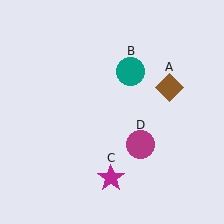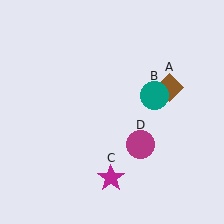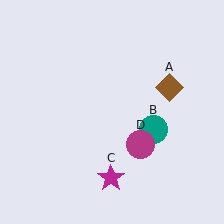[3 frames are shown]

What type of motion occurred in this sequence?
The teal circle (object B) rotated clockwise around the center of the scene.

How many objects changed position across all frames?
1 object changed position: teal circle (object B).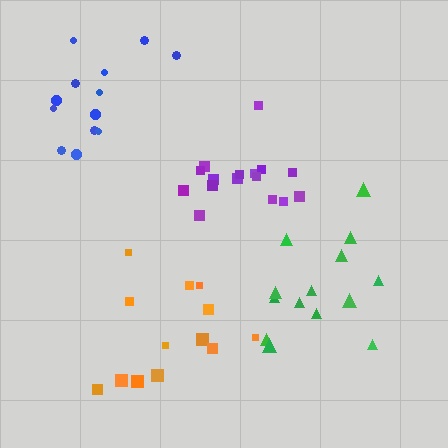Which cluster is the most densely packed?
Purple.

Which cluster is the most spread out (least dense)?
Green.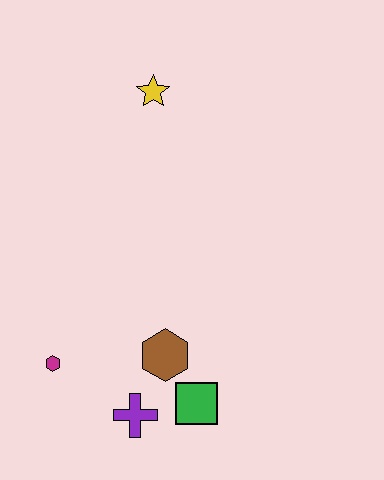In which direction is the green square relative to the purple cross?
The green square is to the right of the purple cross.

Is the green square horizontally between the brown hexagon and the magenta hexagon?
No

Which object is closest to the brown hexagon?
The green square is closest to the brown hexagon.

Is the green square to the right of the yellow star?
Yes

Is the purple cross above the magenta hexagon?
No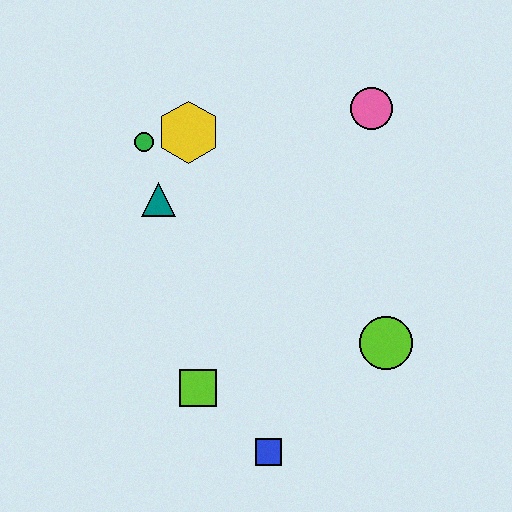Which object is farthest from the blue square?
The pink circle is farthest from the blue square.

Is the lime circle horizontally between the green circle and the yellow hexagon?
No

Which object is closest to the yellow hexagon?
The green circle is closest to the yellow hexagon.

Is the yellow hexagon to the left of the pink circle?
Yes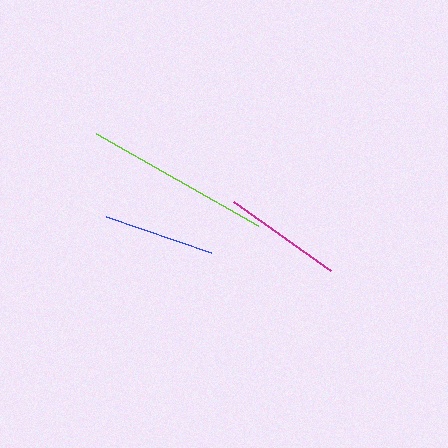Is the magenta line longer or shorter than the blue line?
The magenta line is longer than the blue line.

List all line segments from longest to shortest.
From longest to shortest: lime, magenta, blue.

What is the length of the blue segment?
The blue segment is approximately 111 pixels long.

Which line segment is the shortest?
The blue line is the shortest at approximately 111 pixels.